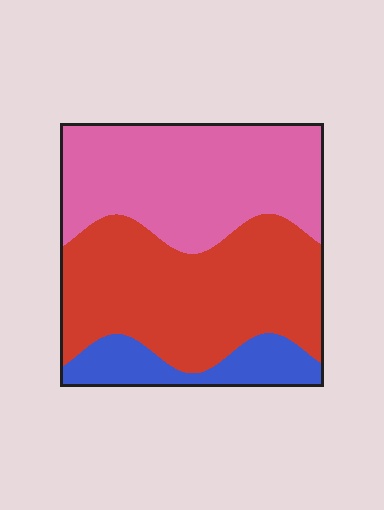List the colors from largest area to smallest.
From largest to smallest: red, pink, blue.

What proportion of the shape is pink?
Pink covers 41% of the shape.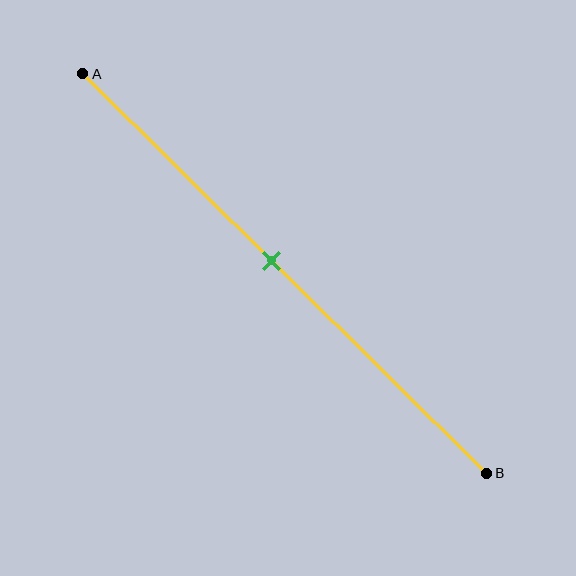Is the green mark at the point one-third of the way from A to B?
No, the mark is at about 45% from A, not at the 33% one-third point.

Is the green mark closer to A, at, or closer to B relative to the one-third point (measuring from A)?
The green mark is closer to point B than the one-third point of segment AB.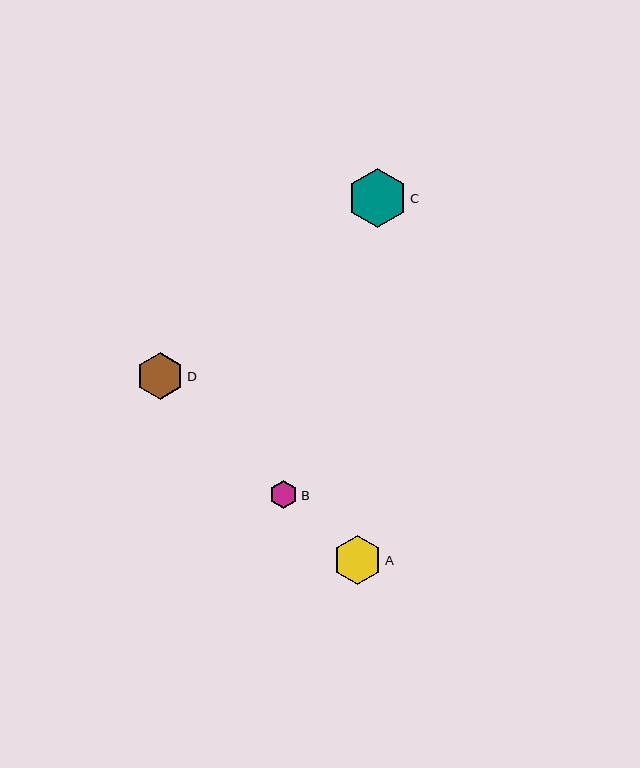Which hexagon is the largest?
Hexagon C is the largest with a size of approximately 60 pixels.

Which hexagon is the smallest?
Hexagon B is the smallest with a size of approximately 28 pixels.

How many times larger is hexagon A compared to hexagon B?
Hexagon A is approximately 1.7 times the size of hexagon B.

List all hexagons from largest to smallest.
From largest to smallest: C, A, D, B.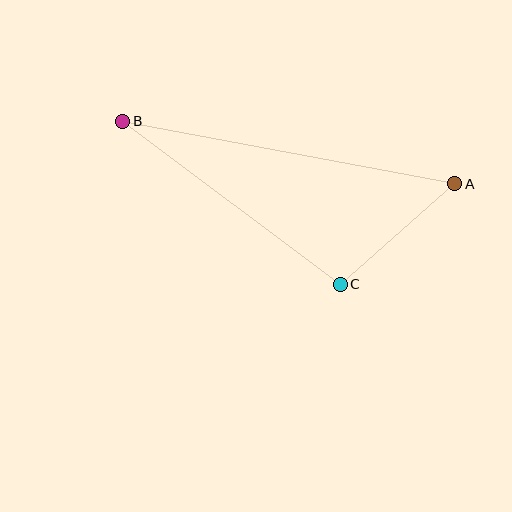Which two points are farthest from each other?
Points A and B are farthest from each other.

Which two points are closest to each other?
Points A and C are closest to each other.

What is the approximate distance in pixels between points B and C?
The distance between B and C is approximately 272 pixels.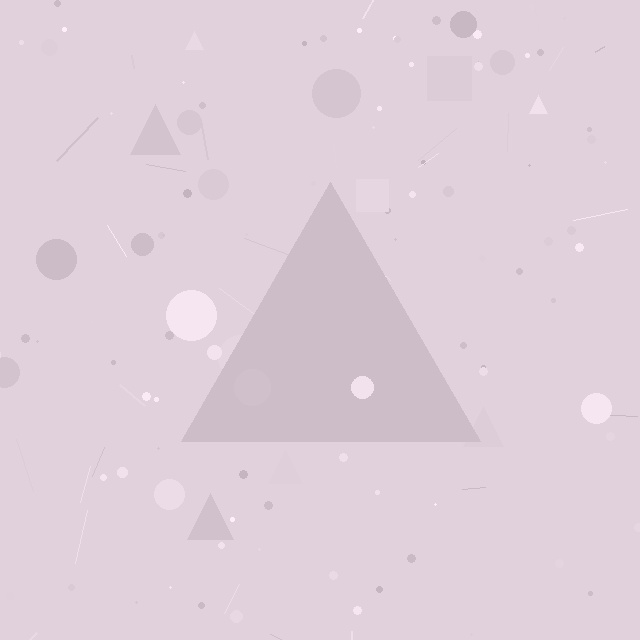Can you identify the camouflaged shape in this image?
The camouflaged shape is a triangle.